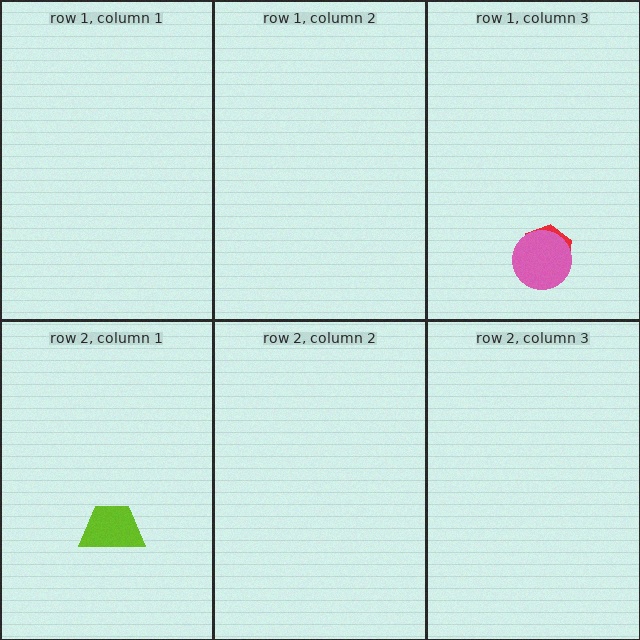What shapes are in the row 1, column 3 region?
The red hexagon, the pink circle.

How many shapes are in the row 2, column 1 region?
1.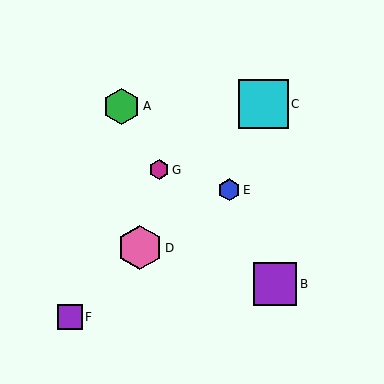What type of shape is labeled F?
Shape F is a purple square.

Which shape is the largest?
The cyan square (labeled C) is the largest.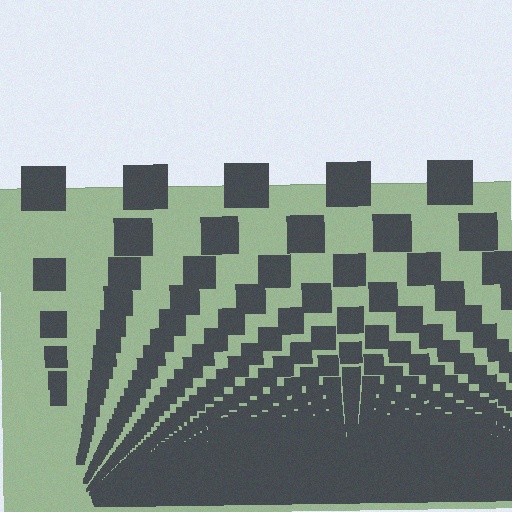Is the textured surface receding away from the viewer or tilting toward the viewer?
The surface appears to tilt toward the viewer. Texture elements get larger and sparser toward the top.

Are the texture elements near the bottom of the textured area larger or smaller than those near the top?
Smaller. The gradient is inverted — elements near the bottom are smaller and denser.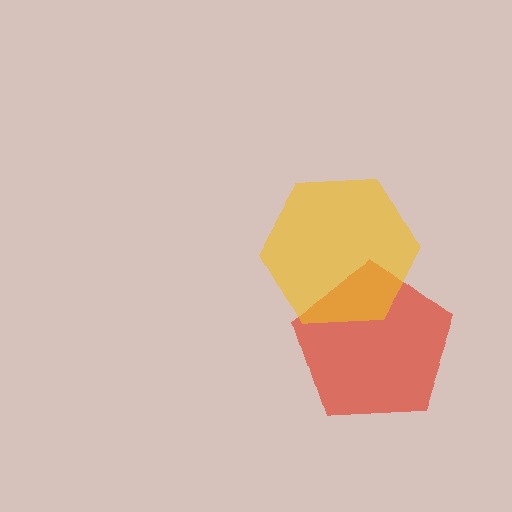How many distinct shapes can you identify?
There are 2 distinct shapes: a red pentagon, a yellow hexagon.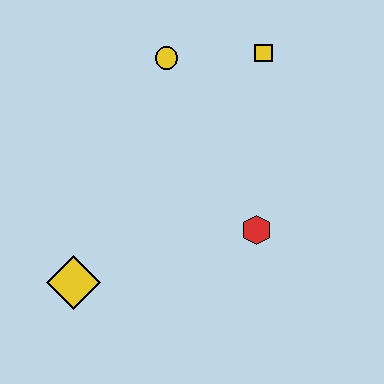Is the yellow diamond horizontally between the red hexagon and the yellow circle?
No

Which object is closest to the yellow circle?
The yellow square is closest to the yellow circle.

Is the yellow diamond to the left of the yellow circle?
Yes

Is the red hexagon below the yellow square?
Yes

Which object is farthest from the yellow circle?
The yellow diamond is farthest from the yellow circle.